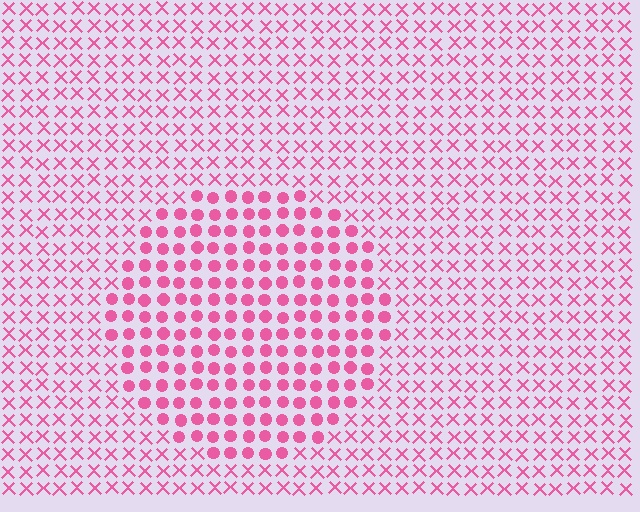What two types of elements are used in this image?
The image uses circles inside the circle region and X marks outside it.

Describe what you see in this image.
The image is filled with small pink elements arranged in a uniform grid. A circle-shaped region contains circles, while the surrounding area contains X marks. The boundary is defined purely by the change in element shape.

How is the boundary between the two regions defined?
The boundary is defined by a change in element shape: circles inside vs. X marks outside. All elements share the same color and spacing.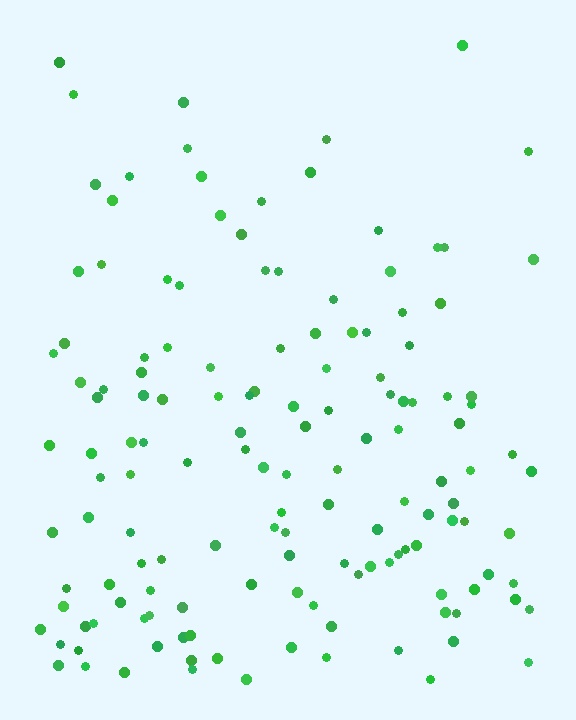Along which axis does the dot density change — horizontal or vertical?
Vertical.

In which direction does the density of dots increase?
From top to bottom, with the bottom side densest.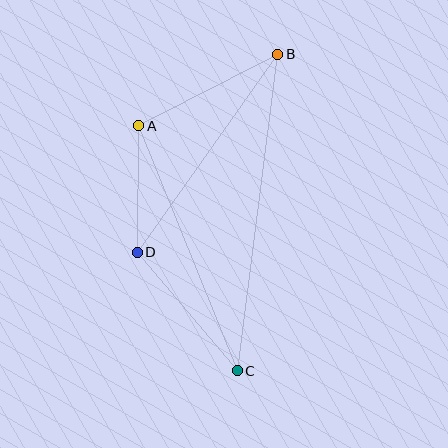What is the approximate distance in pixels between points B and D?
The distance between B and D is approximately 243 pixels.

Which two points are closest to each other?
Points A and D are closest to each other.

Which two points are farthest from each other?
Points B and C are farthest from each other.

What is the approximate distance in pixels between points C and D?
The distance between C and D is approximately 155 pixels.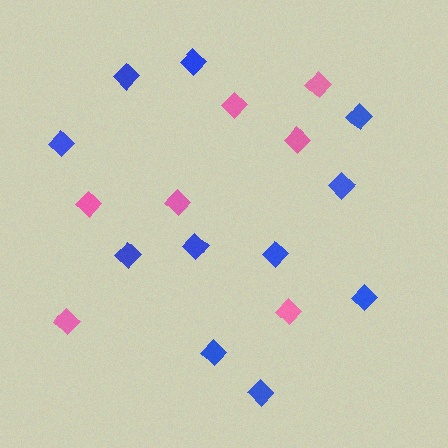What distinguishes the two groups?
There are 2 groups: one group of pink diamonds (7) and one group of blue diamonds (11).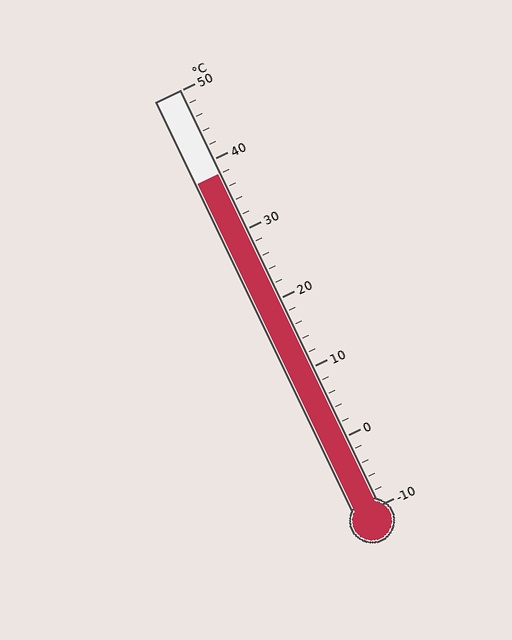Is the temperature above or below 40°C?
The temperature is below 40°C.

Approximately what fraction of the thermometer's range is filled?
The thermometer is filled to approximately 80% of its range.